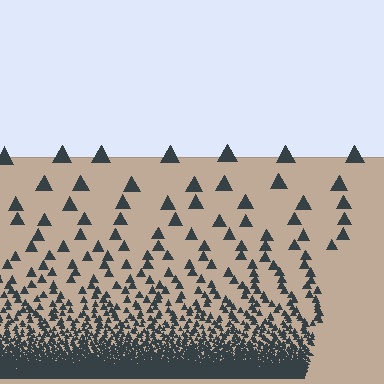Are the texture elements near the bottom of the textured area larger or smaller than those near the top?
Smaller. The gradient is inverted — elements near the bottom are smaller and denser.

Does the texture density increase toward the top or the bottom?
Density increases toward the bottom.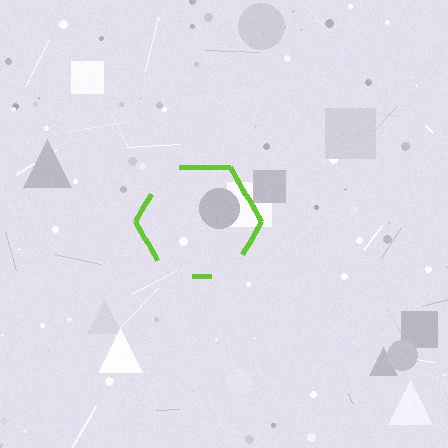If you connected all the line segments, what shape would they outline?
They would outline a hexagon.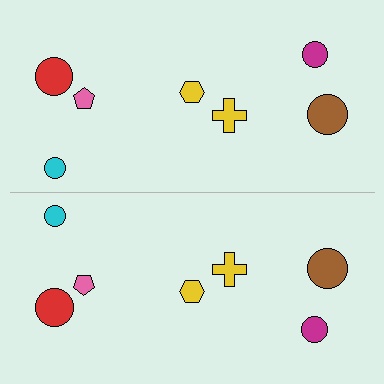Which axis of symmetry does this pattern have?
The pattern has a horizontal axis of symmetry running through the center of the image.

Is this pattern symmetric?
Yes, this pattern has bilateral (reflection) symmetry.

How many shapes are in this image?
There are 14 shapes in this image.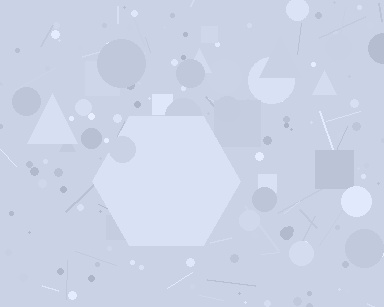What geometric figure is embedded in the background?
A hexagon is embedded in the background.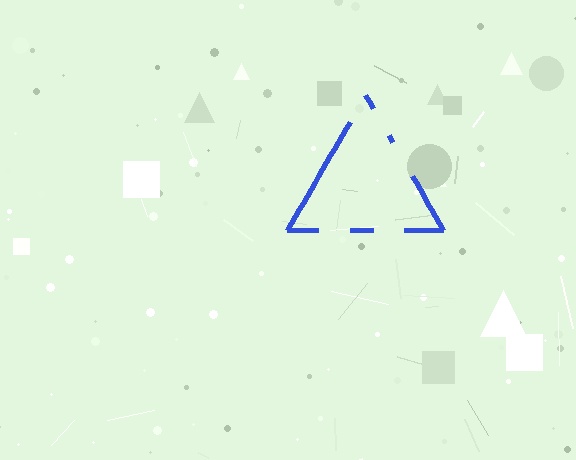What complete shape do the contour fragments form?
The contour fragments form a triangle.